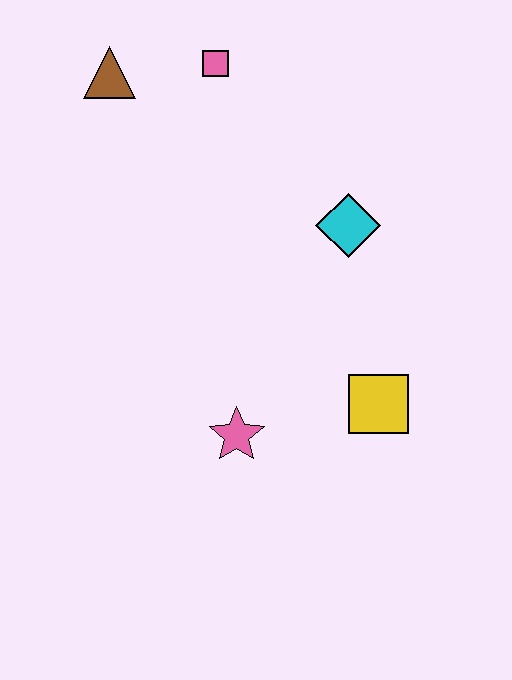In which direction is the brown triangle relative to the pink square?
The brown triangle is to the left of the pink square.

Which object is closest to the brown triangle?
The pink square is closest to the brown triangle.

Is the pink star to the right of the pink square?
Yes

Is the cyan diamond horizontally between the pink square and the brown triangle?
No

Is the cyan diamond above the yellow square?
Yes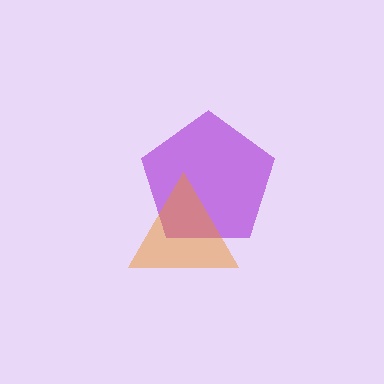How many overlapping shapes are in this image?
There are 2 overlapping shapes in the image.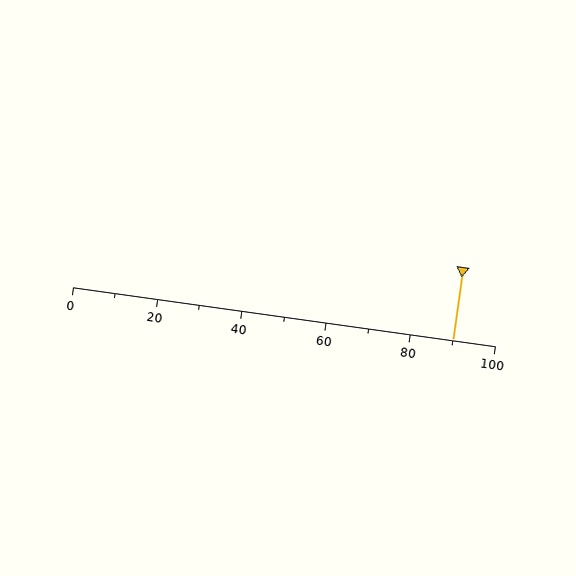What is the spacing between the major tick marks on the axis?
The major ticks are spaced 20 apart.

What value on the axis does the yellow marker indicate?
The marker indicates approximately 90.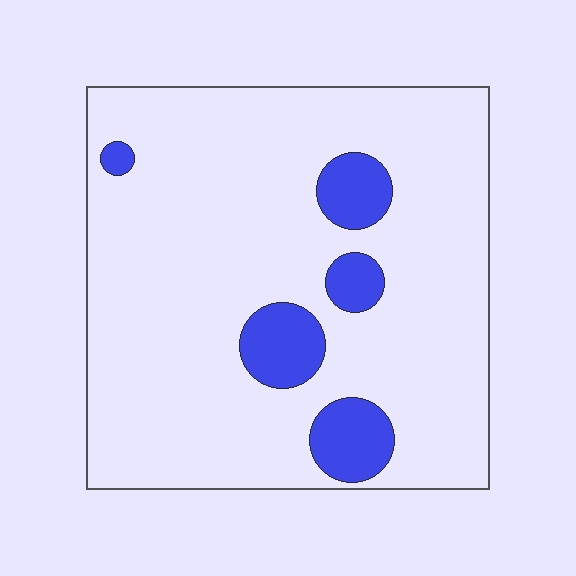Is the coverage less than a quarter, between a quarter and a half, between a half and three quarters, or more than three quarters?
Less than a quarter.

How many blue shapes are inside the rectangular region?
5.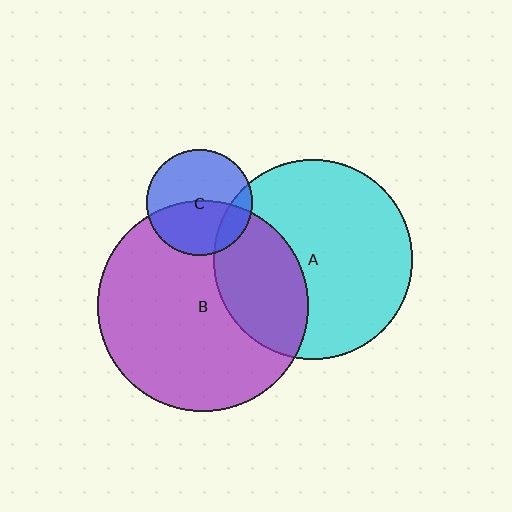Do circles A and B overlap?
Yes.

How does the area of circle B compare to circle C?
Approximately 4.0 times.